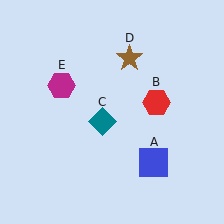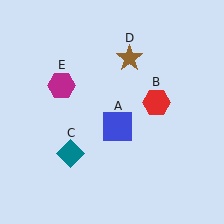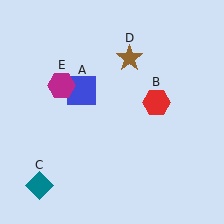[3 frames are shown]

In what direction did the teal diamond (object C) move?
The teal diamond (object C) moved down and to the left.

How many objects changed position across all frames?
2 objects changed position: blue square (object A), teal diamond (object C).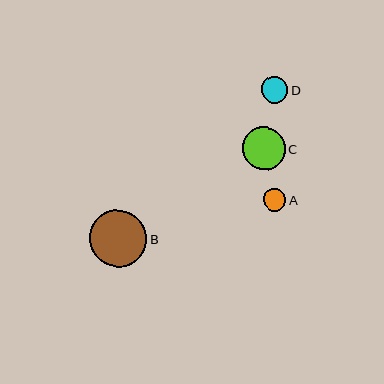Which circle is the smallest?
Circle A is the smallest with a size of approximately 23 pixels.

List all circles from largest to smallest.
From largest to smallest: B, C, D, A.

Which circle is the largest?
Circle B is the largest with a size of approximately 57 pixels.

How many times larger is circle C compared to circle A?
Circle C is approximately 1.9 times the size of circle A.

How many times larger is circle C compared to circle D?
Circle C is approximately 1.6 times the size of circle D.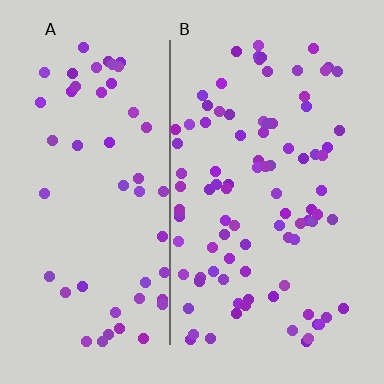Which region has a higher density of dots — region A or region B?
B (the right).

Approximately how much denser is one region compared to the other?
Approximately 1.8× — region B over region A.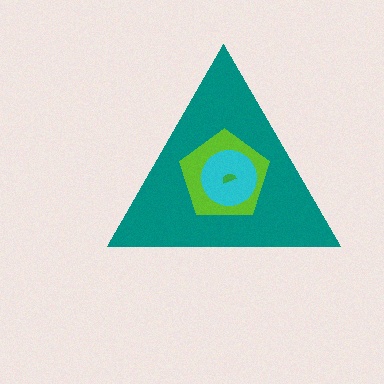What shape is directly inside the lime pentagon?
The cyan circle.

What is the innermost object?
The green semicircle.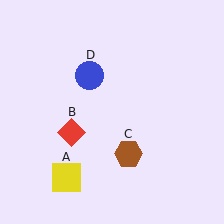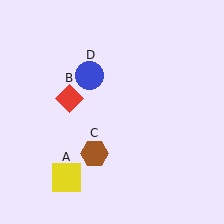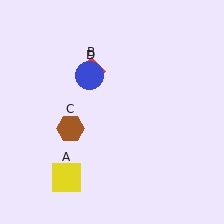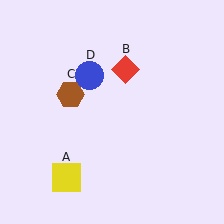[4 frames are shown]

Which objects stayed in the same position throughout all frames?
Yellow square (object A) and blue circle (object D) remained stationary.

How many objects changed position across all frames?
2 objects changed position: red diamond (object B), brown hexagon (object C).